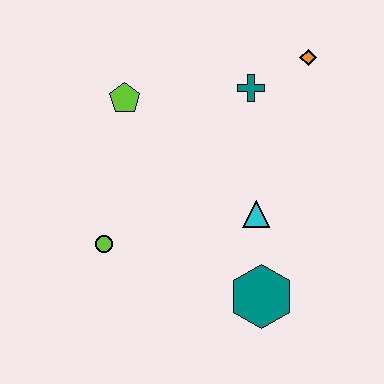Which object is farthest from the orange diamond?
The lime circle is farthest from the orange diamond.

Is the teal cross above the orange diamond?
No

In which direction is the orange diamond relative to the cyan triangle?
The orange diamond is above the cyan triangle.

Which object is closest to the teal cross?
The orange diamond is closest to the teal cross.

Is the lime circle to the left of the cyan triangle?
Yes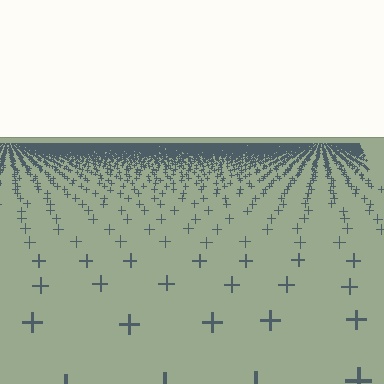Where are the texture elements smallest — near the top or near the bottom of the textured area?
Near the top.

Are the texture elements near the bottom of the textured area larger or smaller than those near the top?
Larger. Near the bottom, elements are closer to the viewer and appear at a bigger on-screen size.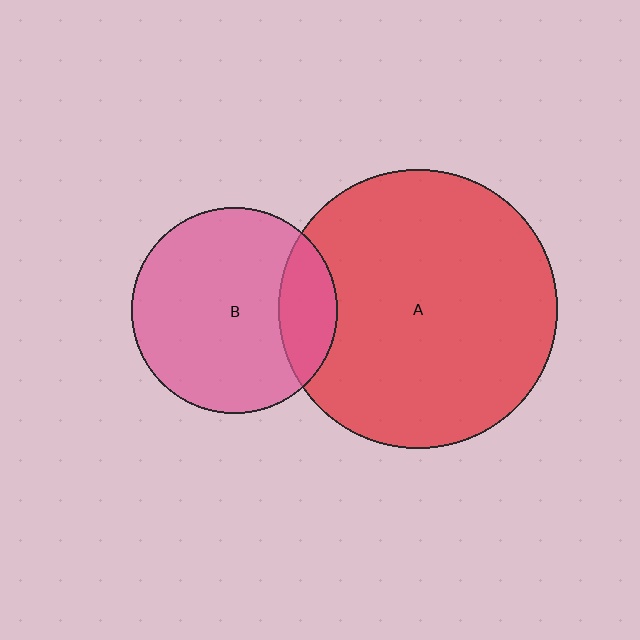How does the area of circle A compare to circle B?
Approximately 1.8 times.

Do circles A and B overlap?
Yes.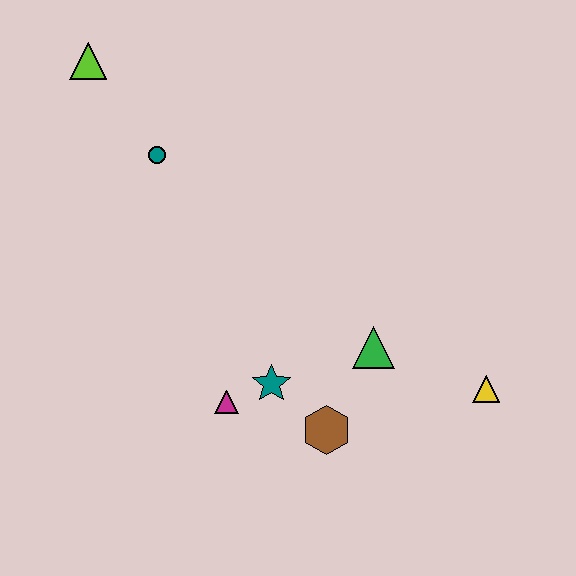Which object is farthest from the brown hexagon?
The lime triangle is farthest from the brown hexagon.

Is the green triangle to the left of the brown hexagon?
No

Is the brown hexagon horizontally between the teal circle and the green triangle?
Yes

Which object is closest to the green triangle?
The brown hexagon is closest to the green triangle.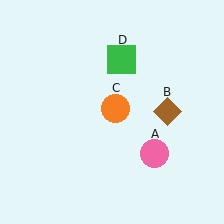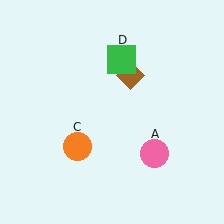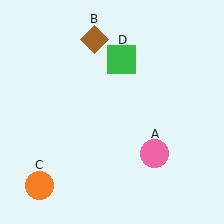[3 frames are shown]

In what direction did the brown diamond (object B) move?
The brown diamond (object B) moved up and to the left.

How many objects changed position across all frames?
2 objects changed position: brown diamond (object B), orange circle (object C).